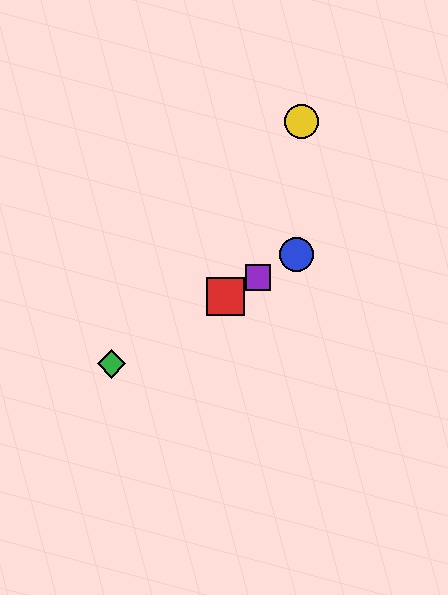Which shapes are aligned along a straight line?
The red square, the blue circle, the green diamond, the purple square are aligned along a straight line.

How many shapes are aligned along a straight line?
4 shapes (the red square, the blue circle, the green diamond, the purple square) are aligned along a straight line.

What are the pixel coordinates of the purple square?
The purple square is at (258, 277).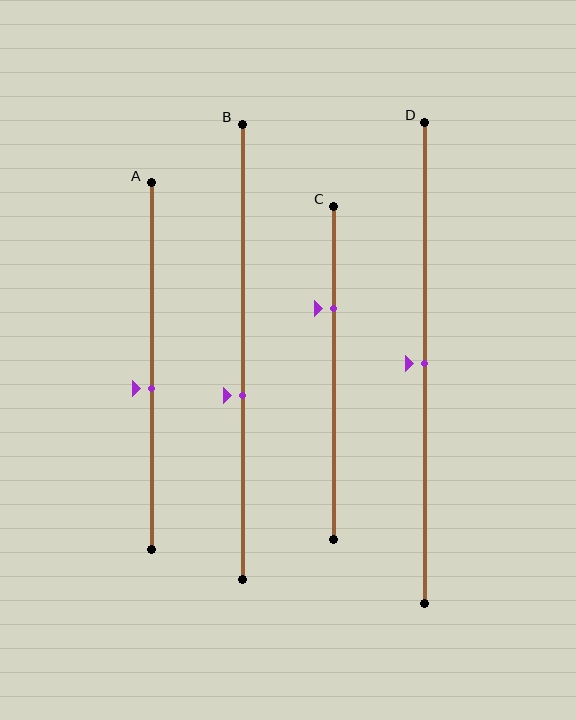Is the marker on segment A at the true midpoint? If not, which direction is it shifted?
No, the marker on segment A is shifted downward by about 6% of the segment length.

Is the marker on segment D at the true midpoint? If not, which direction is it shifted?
Yes, the marker on segment D is at the true midpoint.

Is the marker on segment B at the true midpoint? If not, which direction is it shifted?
No, the marker on segment B is shifted downward by about 10% of the segment length.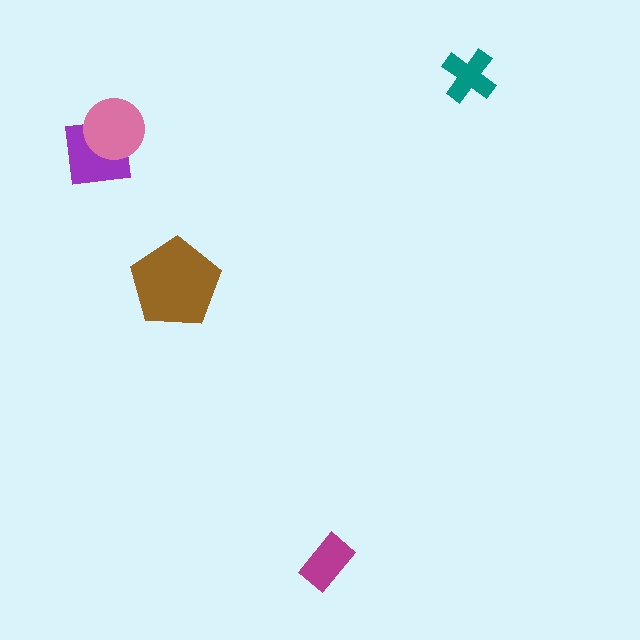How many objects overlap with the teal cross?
0 objects overlap with the teal cross.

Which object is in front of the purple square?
The pink circle is in front of the purple square.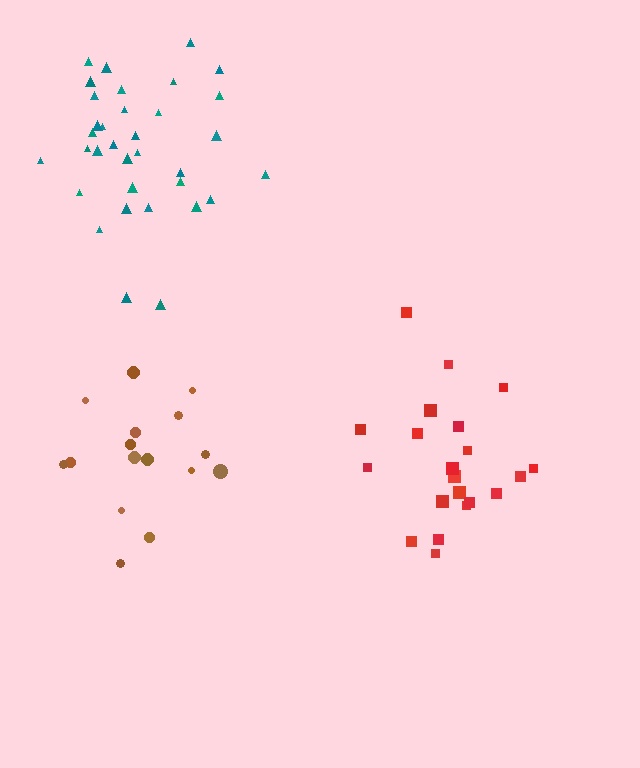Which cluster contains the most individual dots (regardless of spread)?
Teal (34).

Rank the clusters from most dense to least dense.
teal, brown, red.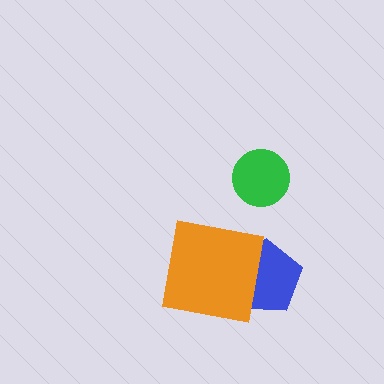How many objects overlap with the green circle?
0 objects overlap with the green circle.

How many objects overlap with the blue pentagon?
1 object overlaps with the blue pentagon.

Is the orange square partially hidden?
No, no other shape covers it.